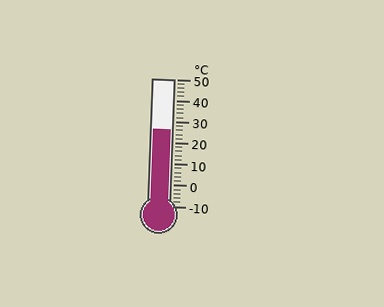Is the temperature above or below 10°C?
The temperature is above 10°C.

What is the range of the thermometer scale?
The thermometer scale ranges from -10°C to 50°C.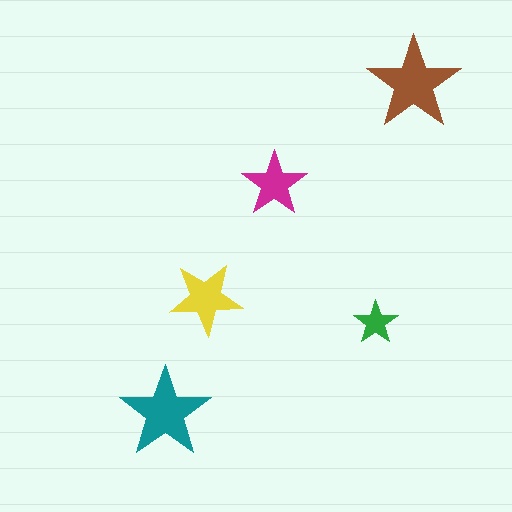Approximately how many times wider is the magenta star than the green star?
About 1.5 times wider.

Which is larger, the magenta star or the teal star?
The teal one.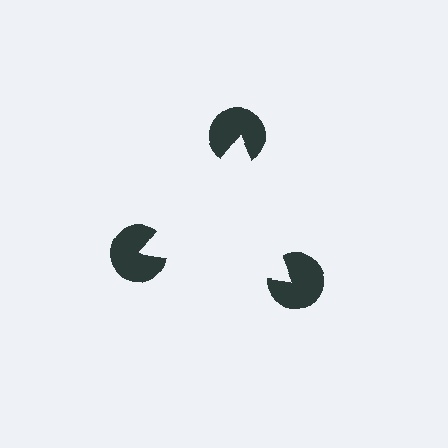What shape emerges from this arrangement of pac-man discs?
An illusory triangle — its edges are inferred from the aligned wedge cuts in the pac-man discs, not physically drawn.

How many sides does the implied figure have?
3 sides.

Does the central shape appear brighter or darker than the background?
It typically appears slightly brighter than the background, even though no actual brightness change is drawn.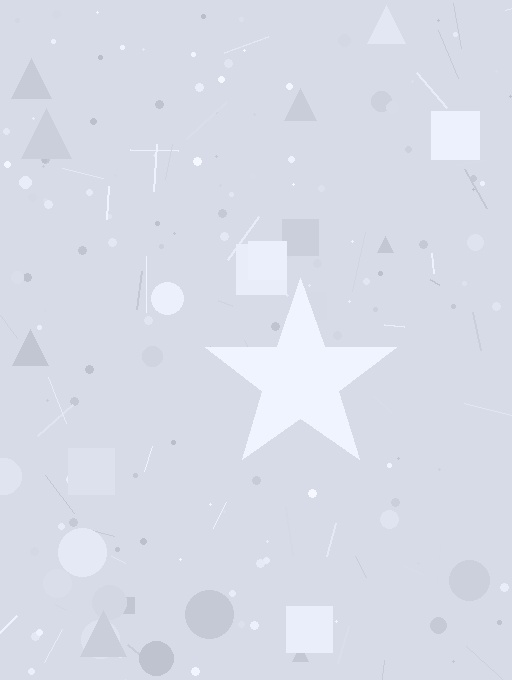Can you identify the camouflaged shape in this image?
The camouflaged shape is a star.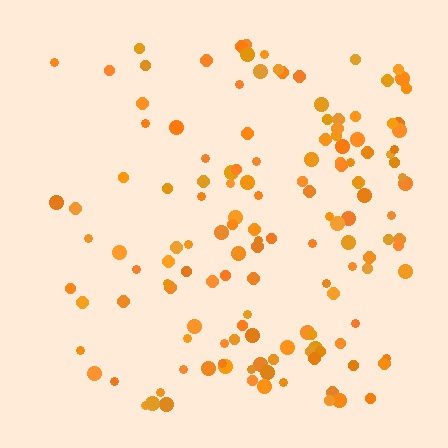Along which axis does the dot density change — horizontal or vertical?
Horizontal.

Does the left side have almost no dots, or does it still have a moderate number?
Still a moderate number, just noticeably fewer than the right.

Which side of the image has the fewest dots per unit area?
The left.